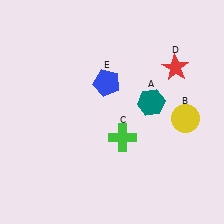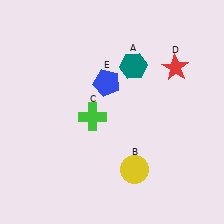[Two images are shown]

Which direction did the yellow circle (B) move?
The yellow circle (B) moved down.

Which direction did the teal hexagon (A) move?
The teal hexagon (A) moved up.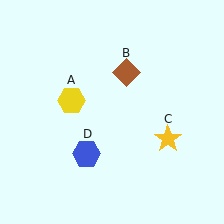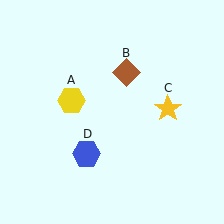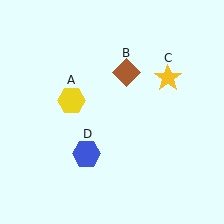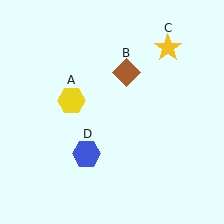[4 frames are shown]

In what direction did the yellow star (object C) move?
The yellow star (object C) moved up.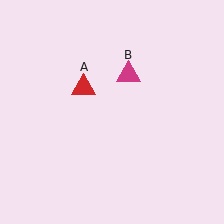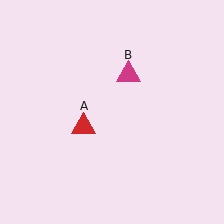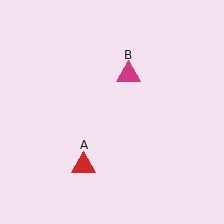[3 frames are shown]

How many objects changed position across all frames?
1 object changed position: red triangle (object A).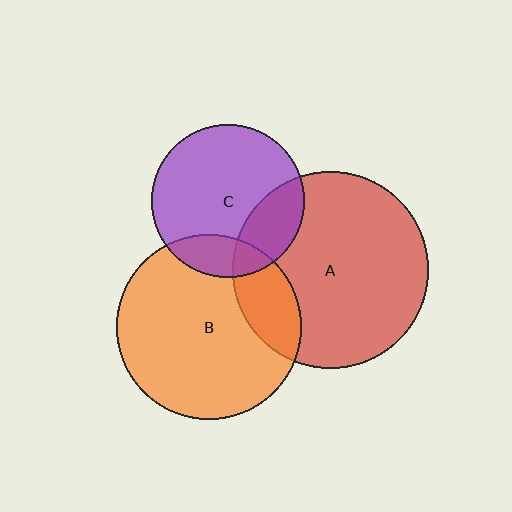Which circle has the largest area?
Circle A (red).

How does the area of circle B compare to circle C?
Approximately 1.5 times.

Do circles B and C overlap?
Yes.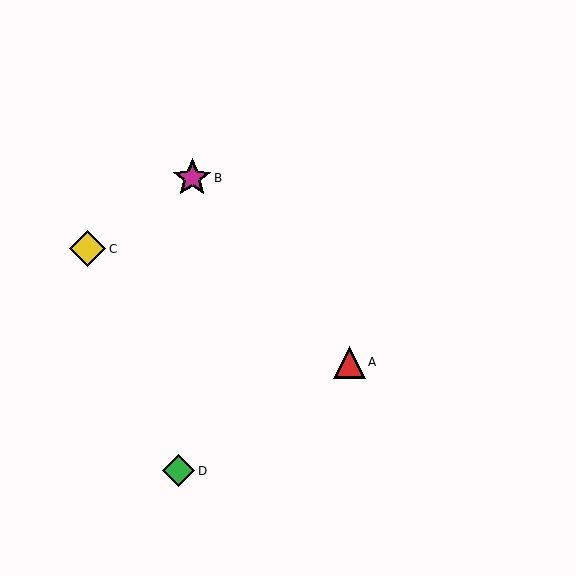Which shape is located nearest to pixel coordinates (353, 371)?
The red triangle (labeled A) at (349, 362) is nearest to that location.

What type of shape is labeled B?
Shape B is a magenta star.